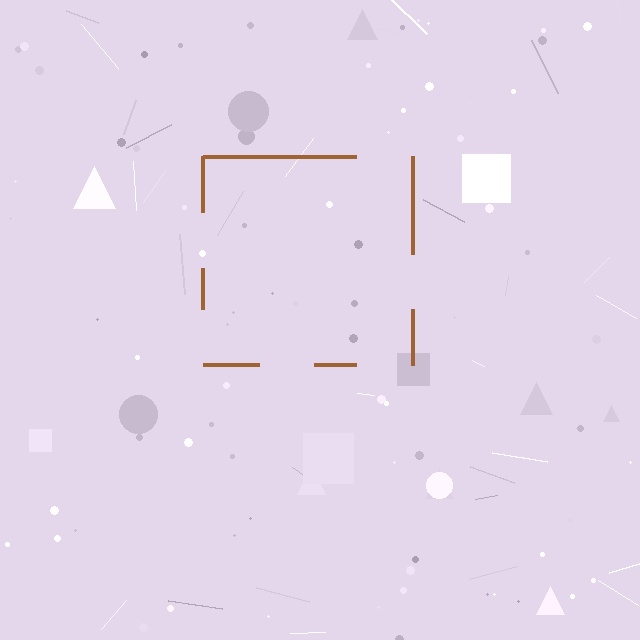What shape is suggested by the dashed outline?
The dashed outline suggests a square.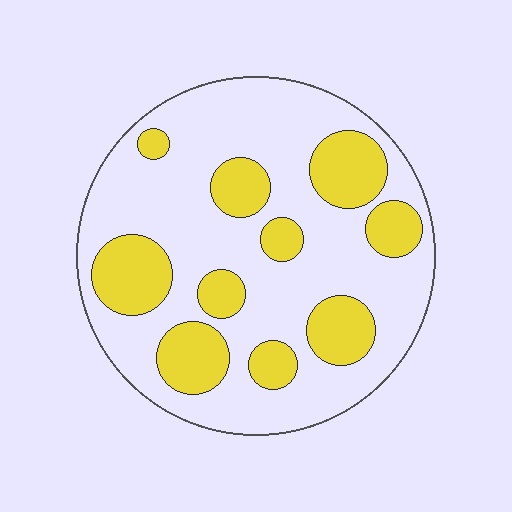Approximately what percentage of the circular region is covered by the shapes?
Approximately 30%.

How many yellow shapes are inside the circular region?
10.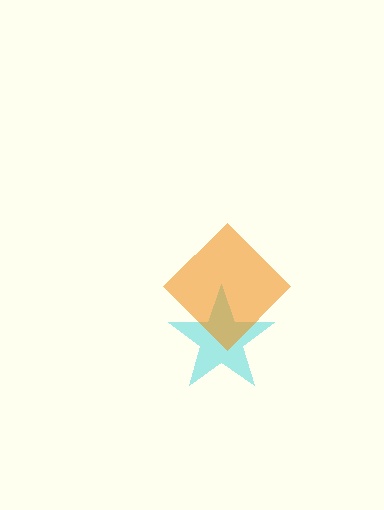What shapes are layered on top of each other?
The layered shapes are: a cyan star, an orange diamond.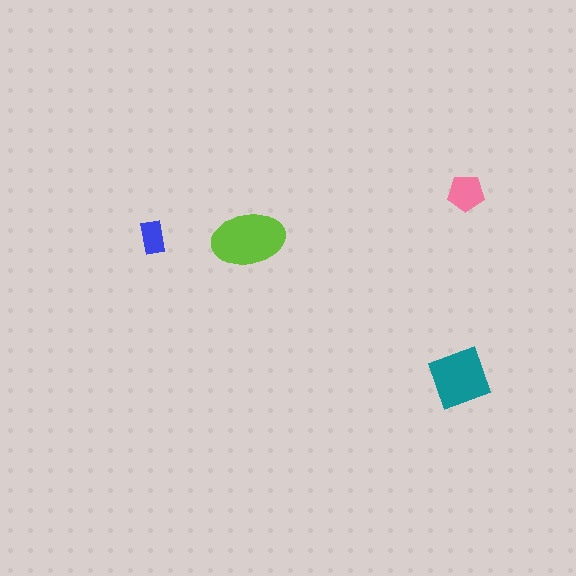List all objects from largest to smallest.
The lime ellipse, the teal diamond, the pink pentagon, the blue rectangle.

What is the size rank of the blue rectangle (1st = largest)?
4th.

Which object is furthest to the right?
The pink pentagon is rightmost.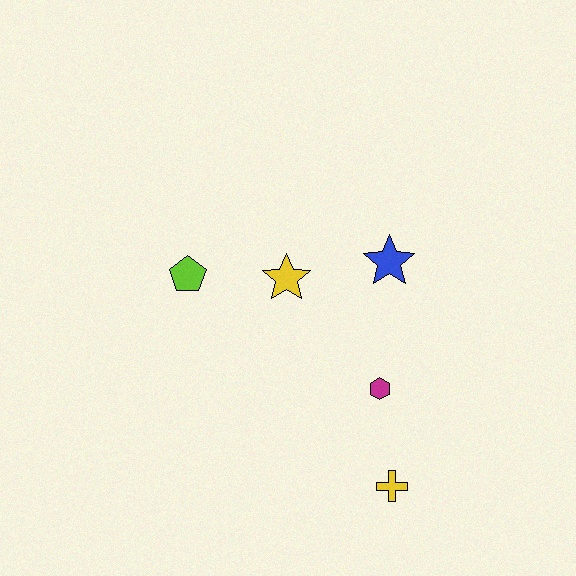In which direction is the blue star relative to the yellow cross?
The blue star is above the yellow cross.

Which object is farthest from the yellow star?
The yellow cross is farthest from the yellow star.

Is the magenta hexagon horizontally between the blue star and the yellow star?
Yes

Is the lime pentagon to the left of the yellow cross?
Yes